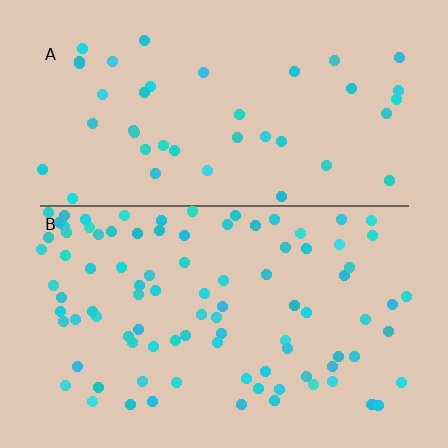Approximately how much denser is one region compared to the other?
Approximately 2.2× — region B over region A.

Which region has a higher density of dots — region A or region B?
B (the bottom).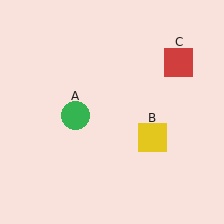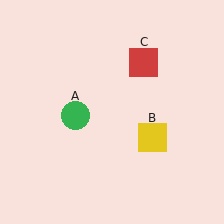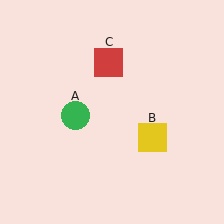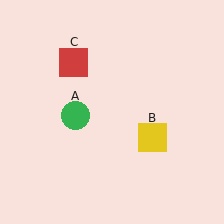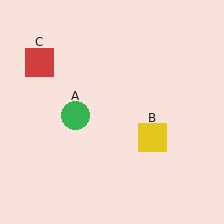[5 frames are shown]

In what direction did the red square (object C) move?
The red square (object C) moved left.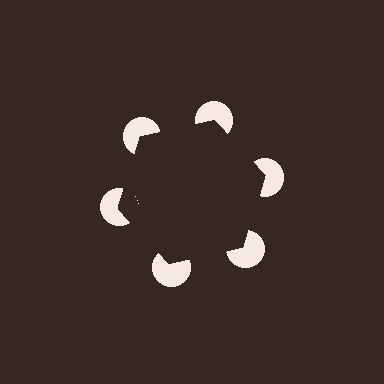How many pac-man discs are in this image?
There are 6 — one at each vertex of the illusory hexagon.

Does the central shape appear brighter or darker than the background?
It typically appears slightly darker than the background, even though no actual brightness change is drawn.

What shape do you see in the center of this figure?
An illusory hexagon — its edges are inferred from the aligned wedge cuts in the pac-man discs, not physically drawn.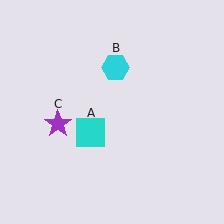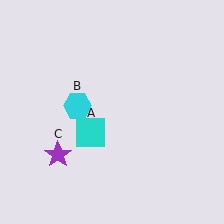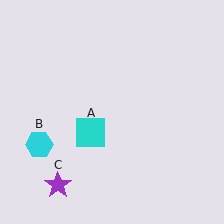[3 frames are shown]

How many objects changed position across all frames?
2 objects changed position: cyan hexagon (object B), purple star (object C).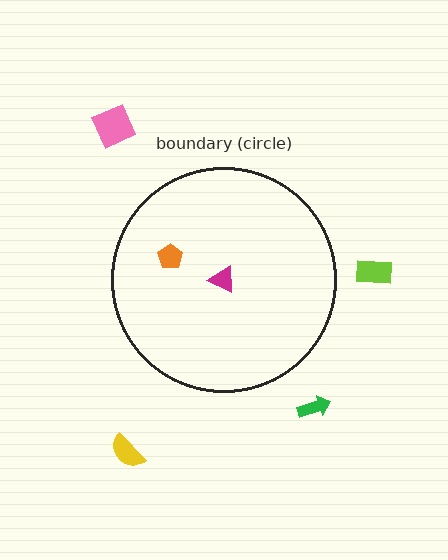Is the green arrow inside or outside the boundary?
Outside.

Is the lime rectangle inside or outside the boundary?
Outside.